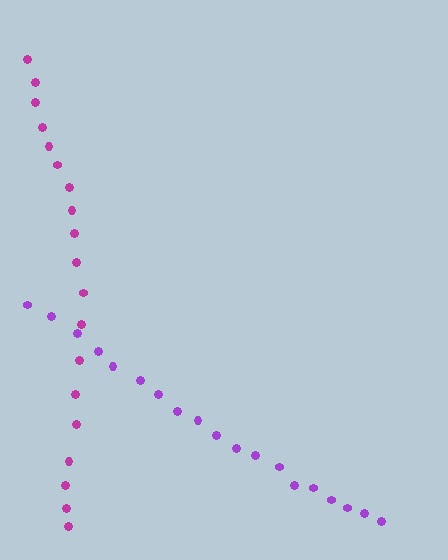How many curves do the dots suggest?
There are 2 distinct paths.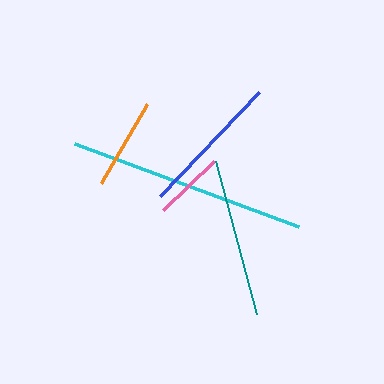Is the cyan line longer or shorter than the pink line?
The cyan line is longer than the pink line.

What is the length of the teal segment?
The teal segment is approximately 158 pixels long.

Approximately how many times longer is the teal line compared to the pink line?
The teal line is approximately 2.2 times the length of the pink line.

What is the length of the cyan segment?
The cyan segment is approximately 239 pixels long.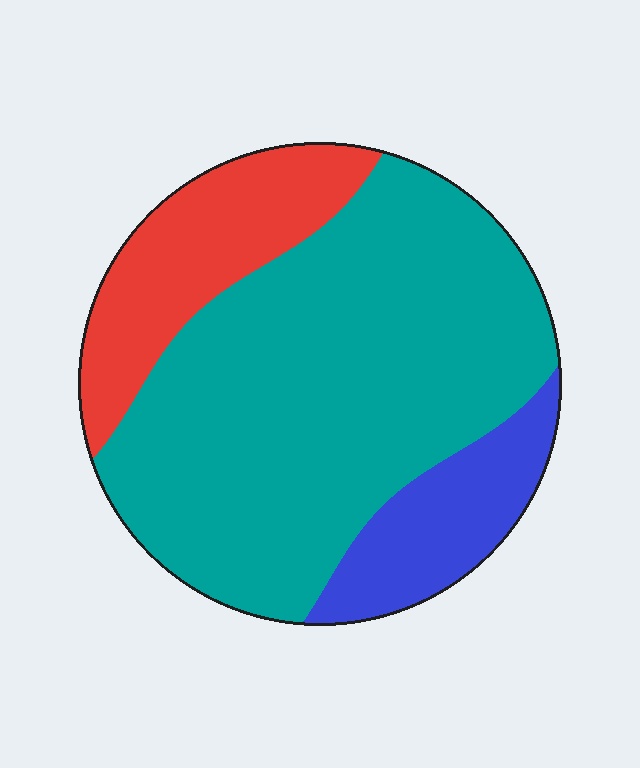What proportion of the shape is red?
Red takes up between a sixth and a third of the shape.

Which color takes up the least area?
Blue, at roughly 15%.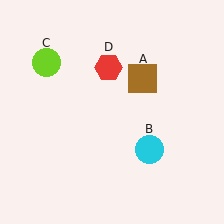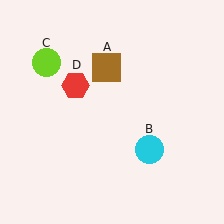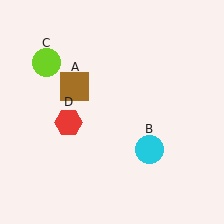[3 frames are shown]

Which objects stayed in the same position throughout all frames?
Cyan circle (object B) and lime circle (object C) remained stationary.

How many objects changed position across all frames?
2 objects changed position: brown square (object A), red hexagon (object D).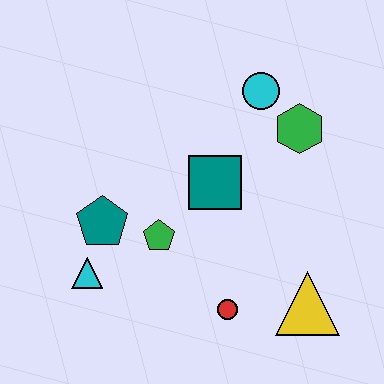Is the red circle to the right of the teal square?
Yes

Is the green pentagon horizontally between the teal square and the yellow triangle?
No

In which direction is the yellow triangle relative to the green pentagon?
The yellow triangle is to the right of the green pentagon.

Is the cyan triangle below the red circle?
No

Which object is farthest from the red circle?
The cyan circle is farthest from the red circle.